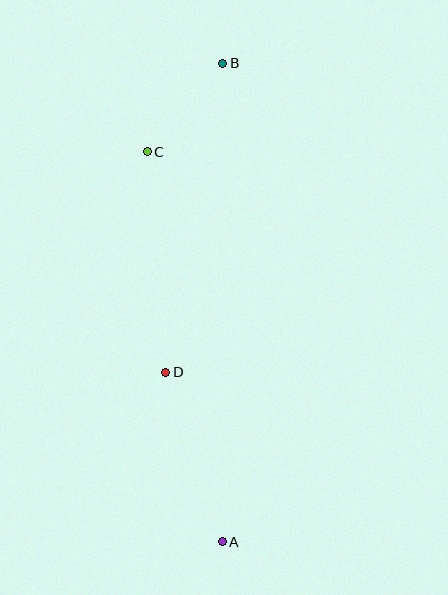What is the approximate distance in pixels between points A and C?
The distance between A and C is approximately 397 pixels.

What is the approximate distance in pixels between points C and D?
The distance between C and D is approximately 222 pixels.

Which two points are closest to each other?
Points B and C are closest to each other.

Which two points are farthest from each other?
Points A and B are farthest from each other.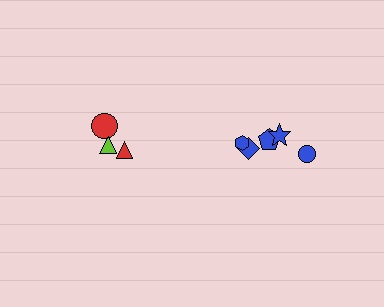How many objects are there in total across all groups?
There are 8 objects.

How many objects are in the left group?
There are 3 objects.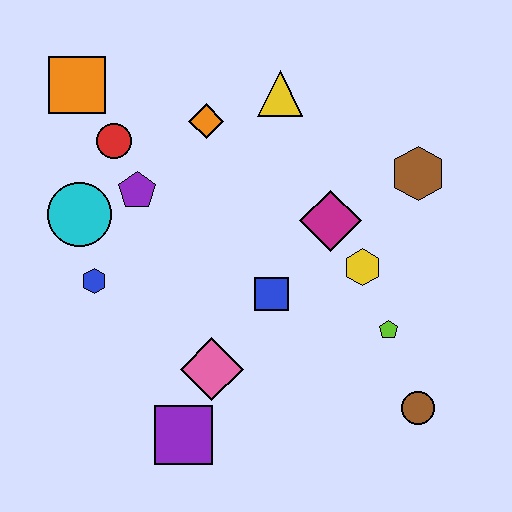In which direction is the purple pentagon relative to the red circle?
The purple pentagon is below the red circle.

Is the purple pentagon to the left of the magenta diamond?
Yes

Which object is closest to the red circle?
The purple pentagon is closest to the red circle.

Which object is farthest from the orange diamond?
The brown circle is farthest from the orange diamond.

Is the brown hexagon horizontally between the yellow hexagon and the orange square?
No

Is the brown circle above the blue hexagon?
No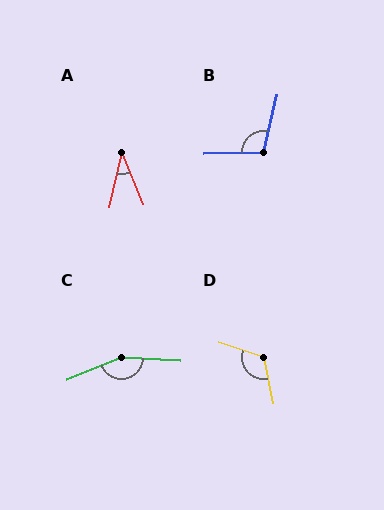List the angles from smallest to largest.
A (35°), B (104°), D (121°), C (155°).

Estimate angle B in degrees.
Approximately 104 degrees.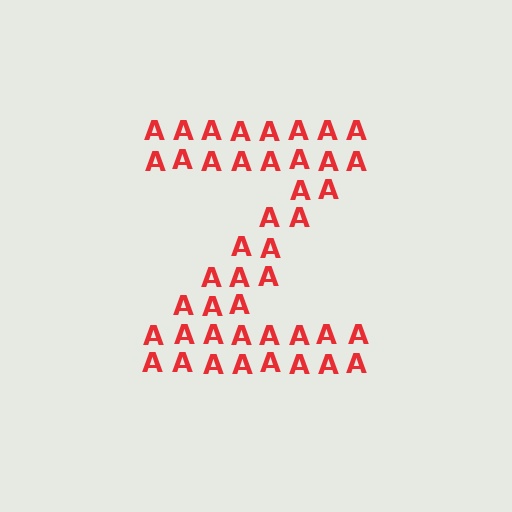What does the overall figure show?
The overall figure shows the letter Z.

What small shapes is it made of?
It is made of small letter A's.